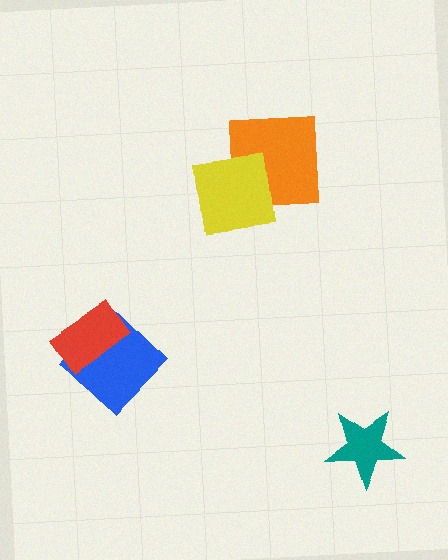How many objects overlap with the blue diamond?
1 object overlaps with the blue diamond.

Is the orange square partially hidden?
Yes, it is partially covered by another shape.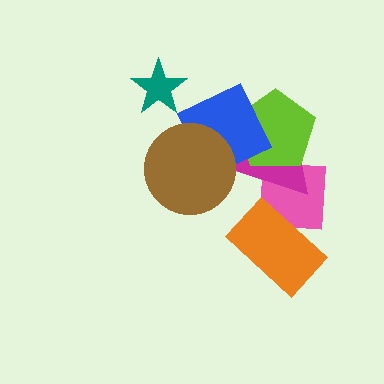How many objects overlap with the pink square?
3 objects overlap with the pink square.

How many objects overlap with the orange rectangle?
1 object overlaps with the orange rectangle.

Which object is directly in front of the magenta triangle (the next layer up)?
The lime pentagon is directly in front of the magenta triangle.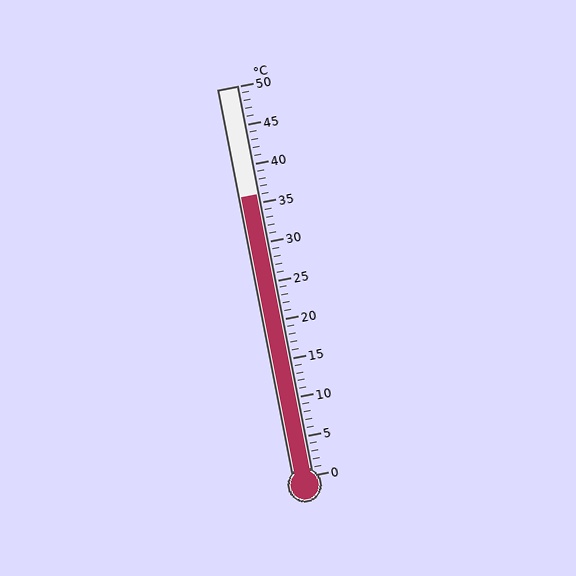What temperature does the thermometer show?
The thermometer shows approximately 36°C.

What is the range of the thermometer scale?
The thermometer scale ranges from 0°C to 50°C.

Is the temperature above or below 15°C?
The temperature is above 15°C.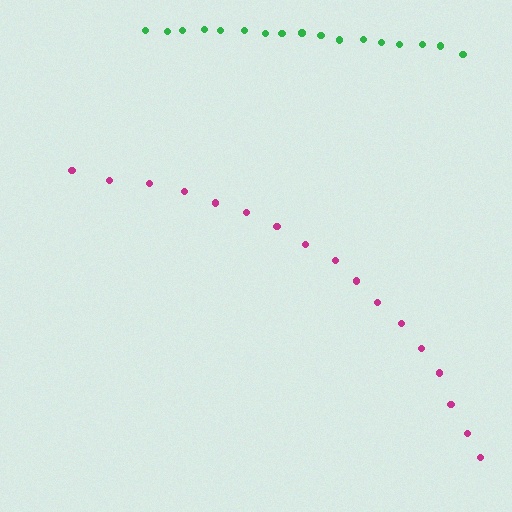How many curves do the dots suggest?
There are 2 distinct paths.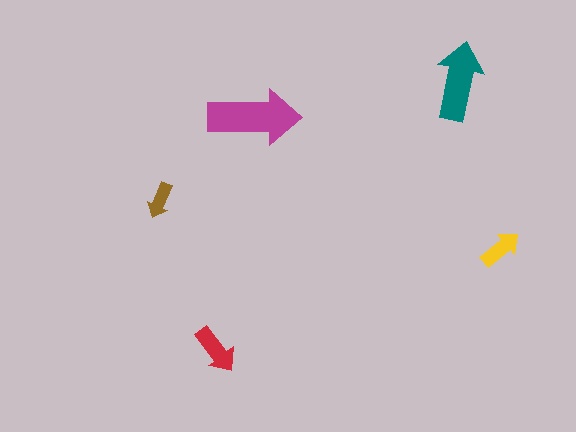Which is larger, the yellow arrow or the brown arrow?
The yellow one.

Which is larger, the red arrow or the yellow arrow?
The red one.